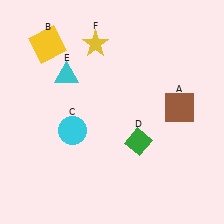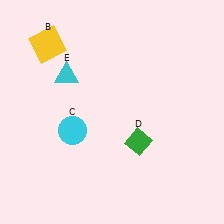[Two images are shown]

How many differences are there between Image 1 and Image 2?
There are 2 differences between the two images.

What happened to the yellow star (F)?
The yellow star (F) was removed in Image 2. It was in the top-left area of Image 1.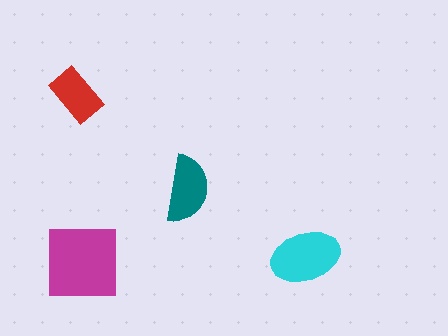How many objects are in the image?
There are 4 objects in the image.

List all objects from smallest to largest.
The red rectangle, the teal semicircle, the cyan ellipse, the magenta square.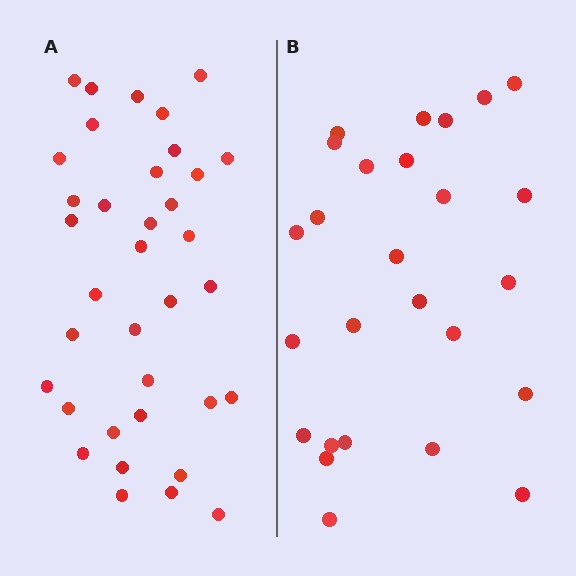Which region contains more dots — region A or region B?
Region A (the left region) has more dots.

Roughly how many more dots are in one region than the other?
Region A has roughly 10 or so more dots than region B.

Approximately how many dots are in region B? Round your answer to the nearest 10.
About 30 dots. (The exact count is 26, which rounds to 30.)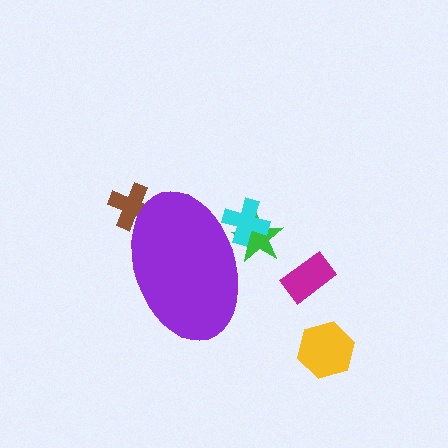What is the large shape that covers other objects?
A purple ellipse.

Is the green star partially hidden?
Yes, the green star is partially hidden behind the purple ellipse.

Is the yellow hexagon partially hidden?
No, the yellow hexagon is fully visible.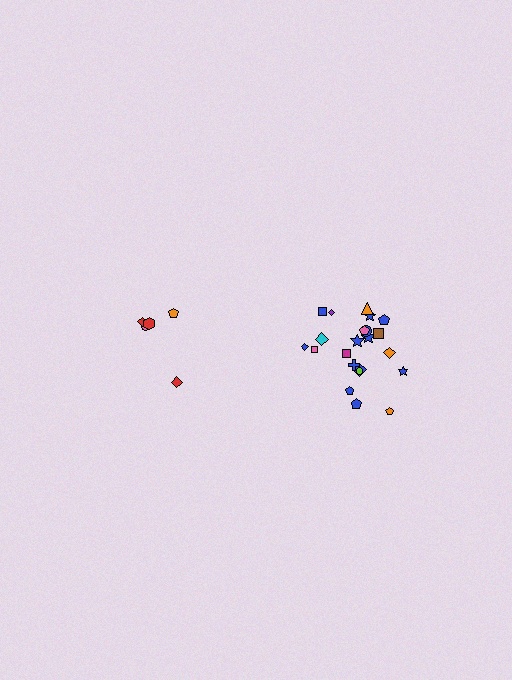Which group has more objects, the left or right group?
The right group.